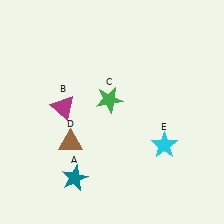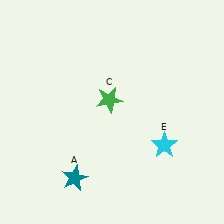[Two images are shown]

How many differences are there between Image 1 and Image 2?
There are 2 differences between the two images.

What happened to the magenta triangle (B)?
The magenta triangle (B) was removed in Image 2. It was in the top-left area of Image 1.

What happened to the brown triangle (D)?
The brown triangle (D) was removed in Image 2. It was in the bottom-left area of Image 1.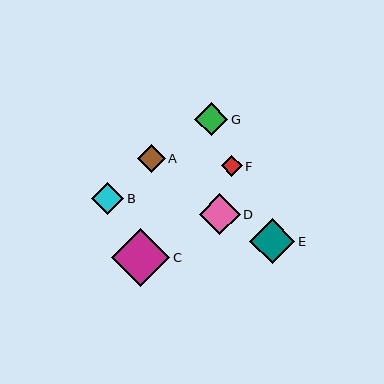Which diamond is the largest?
Diamond C is the largest with a size of approximately 59 pixels.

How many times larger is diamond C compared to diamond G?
Diamond C is approximately 1.8 times the size of diamond G.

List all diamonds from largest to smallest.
From largest to smallest: C, E, D, G, B, A, F.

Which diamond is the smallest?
Diamond F is the smallest with a size of approximately 20 pixels.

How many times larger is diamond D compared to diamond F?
Diamond D is approximately 2.0 times the size of diamond F.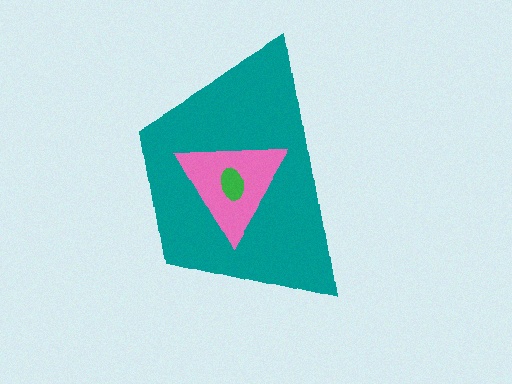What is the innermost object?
The green ellipse.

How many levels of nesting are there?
3.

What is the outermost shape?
The teal trapezoid.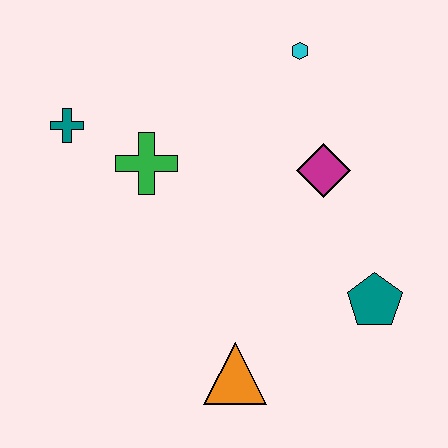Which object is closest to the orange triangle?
The teal pentagon is closest to the orange triangle.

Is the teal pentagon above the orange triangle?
Yes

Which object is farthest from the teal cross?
The teal pentagon is farthest from the teal cross.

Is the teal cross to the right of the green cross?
No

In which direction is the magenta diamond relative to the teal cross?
The magenta diamond is to the right of the teal cross.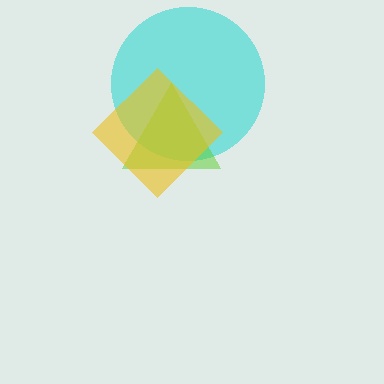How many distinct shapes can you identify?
There are 3 distinct shapes: a cyan circle, a lime triangle, a yellow diamond.